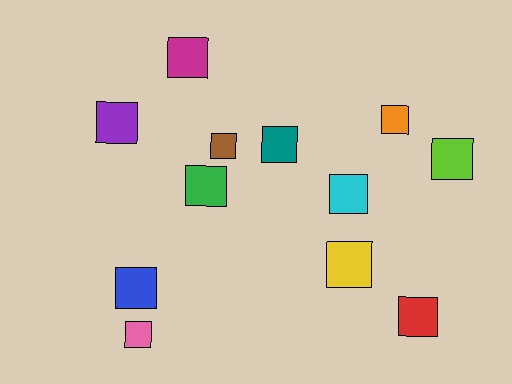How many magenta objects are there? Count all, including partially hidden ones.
There is 1 magenta object.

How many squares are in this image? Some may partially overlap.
There are 12 squares.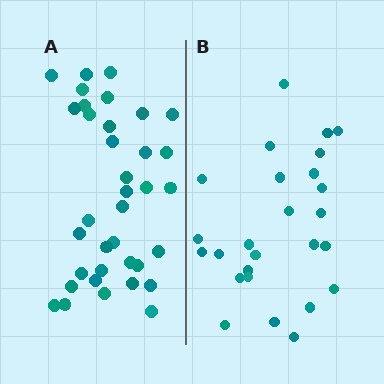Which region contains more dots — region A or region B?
Region A (the left region) has more dots.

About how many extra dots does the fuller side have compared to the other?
Region A has roughly 10 or so more dots than region B.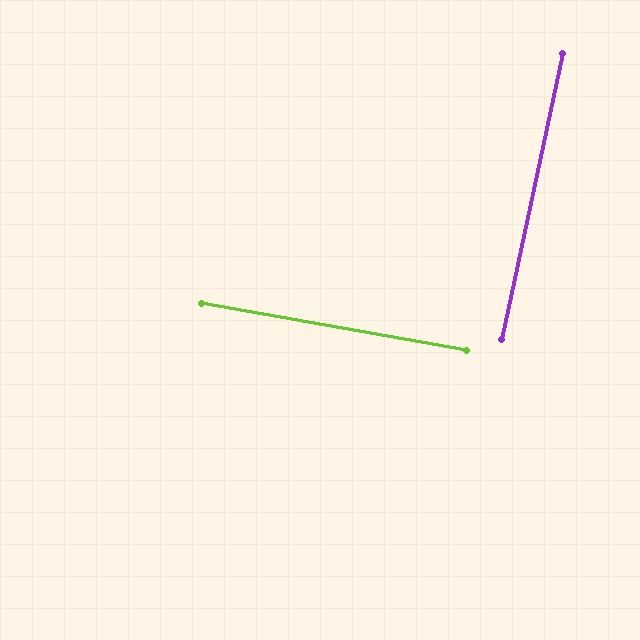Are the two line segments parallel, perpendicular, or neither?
Perpendicular — they meet at approximately 88°.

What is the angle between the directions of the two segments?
Approximately 88 degrees.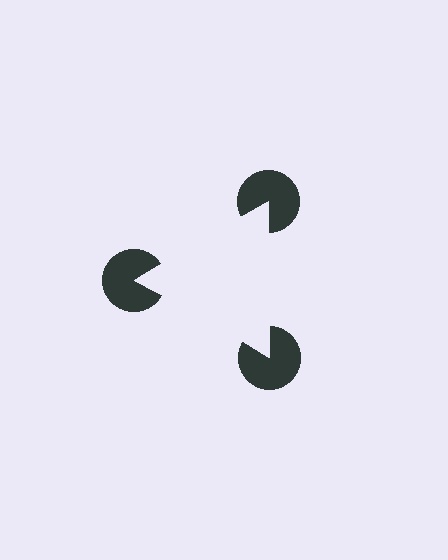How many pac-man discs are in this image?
There are 3 — one at each vertex of the illusory triangle.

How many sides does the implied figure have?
3 sides.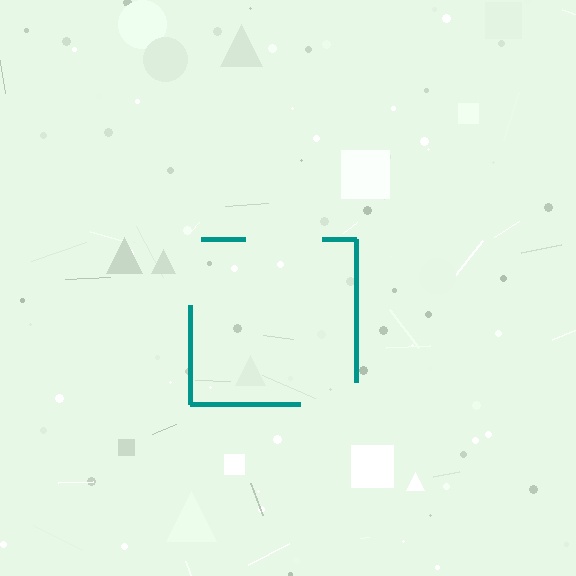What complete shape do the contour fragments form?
The contour fragments form a square.